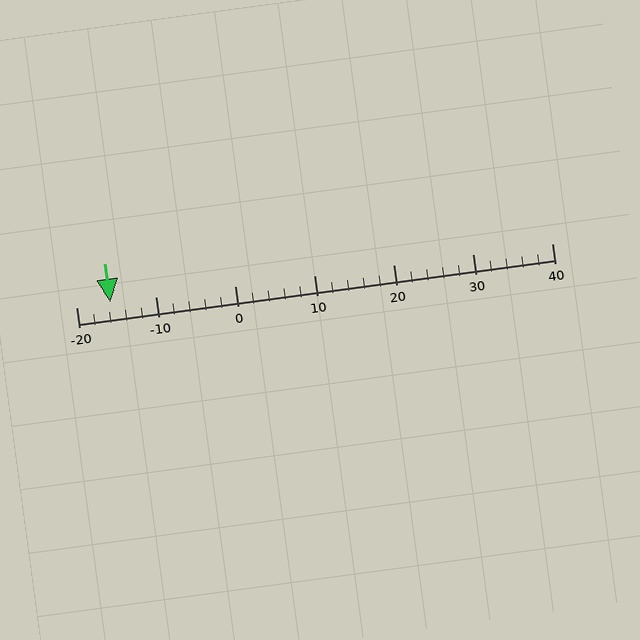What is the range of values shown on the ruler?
The ruler shows values from -20 to 40.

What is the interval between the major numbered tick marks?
The major tick marks are spaced 10 units apart.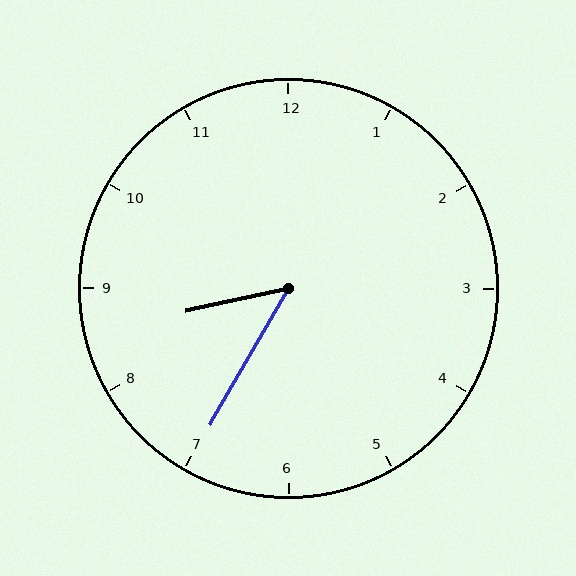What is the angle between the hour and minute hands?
Approximately 48 degrees.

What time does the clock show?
8:35.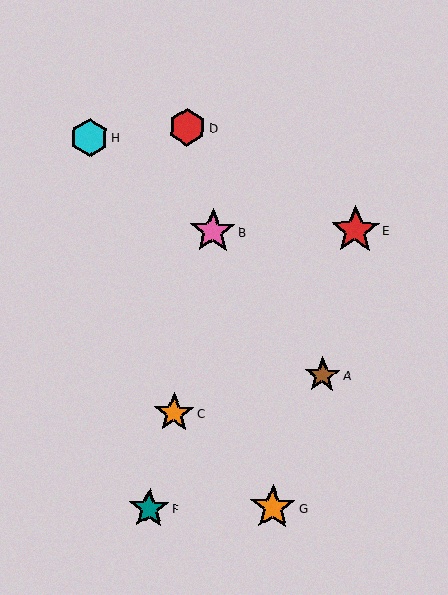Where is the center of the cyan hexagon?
The center of the cyan hexagon is at (89, 138).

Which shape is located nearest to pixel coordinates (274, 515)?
The orange star (labeled G) at (273, 508) is nearest to that location.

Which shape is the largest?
The red star (labeled E) is the largest.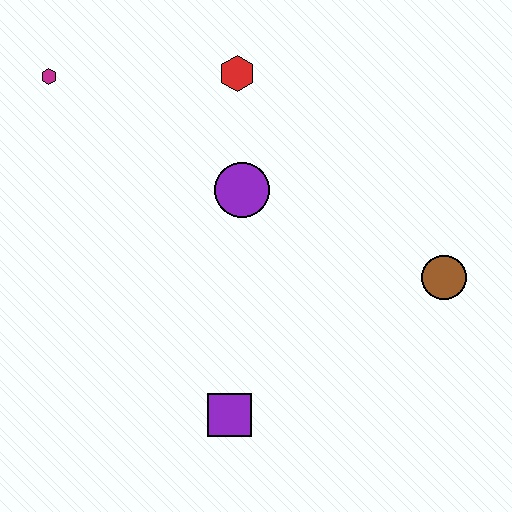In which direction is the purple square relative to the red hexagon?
The purple square is below the red hexagon.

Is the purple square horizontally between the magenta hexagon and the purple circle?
Yes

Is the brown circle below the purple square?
No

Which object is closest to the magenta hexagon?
The red hexagon is closest to the magenta hexagon.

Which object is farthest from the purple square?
The magenta hexagon is farthest from the purple square.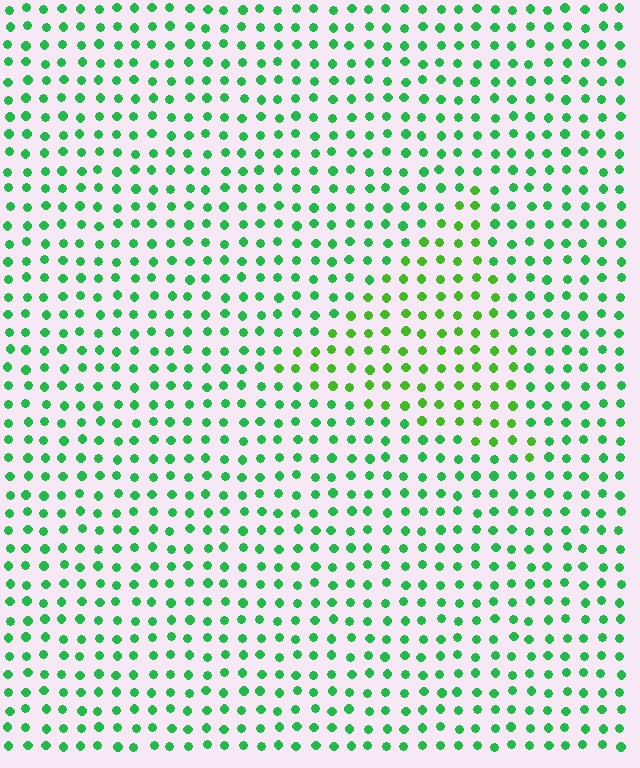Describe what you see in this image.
The image is filled with small green elements in a uniform arrangement. A triangle-shaped region is visible where the elements are tinted to a slightly different hue, forming a subtle color boundary.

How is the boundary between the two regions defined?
The boundary is defined purely by a slight shift in hue (about 28 degrees). Spacing, size, and orientation are identical on both sides.